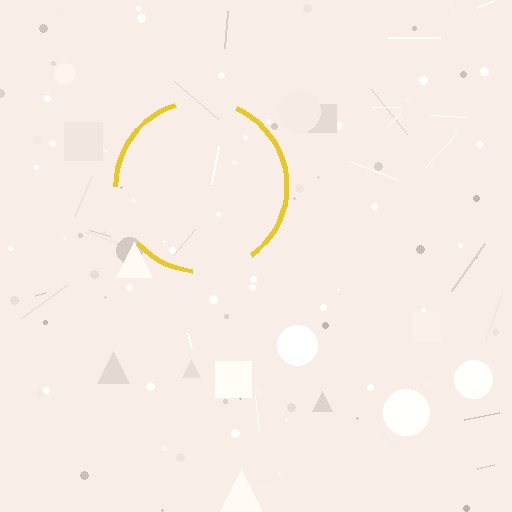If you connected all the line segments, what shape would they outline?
They would outline a circle.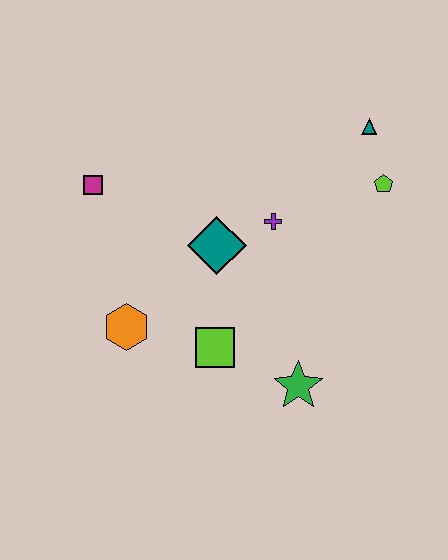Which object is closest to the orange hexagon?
The lime square is closest to the orange hexagon.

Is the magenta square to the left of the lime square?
Yes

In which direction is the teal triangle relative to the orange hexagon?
The teal triangle is to the right of the orange hexagon.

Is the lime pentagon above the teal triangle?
No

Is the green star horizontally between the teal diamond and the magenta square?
No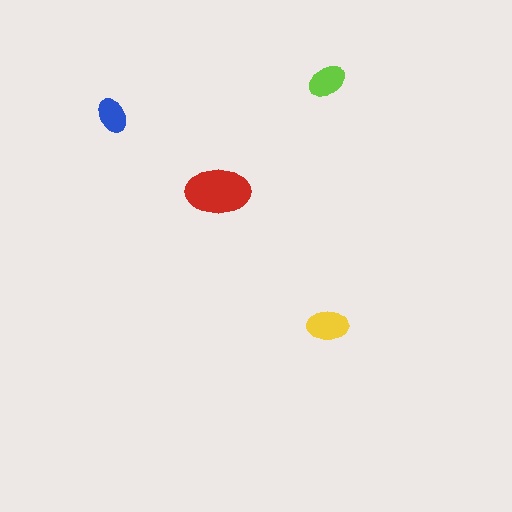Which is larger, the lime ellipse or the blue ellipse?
The lime one.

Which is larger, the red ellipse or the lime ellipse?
The red one.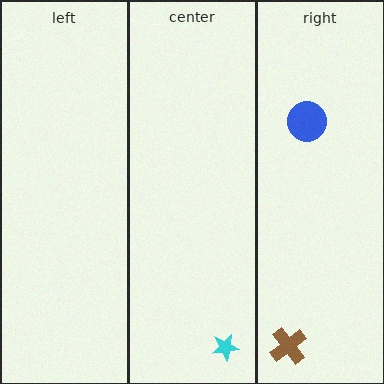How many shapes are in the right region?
2.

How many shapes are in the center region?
1.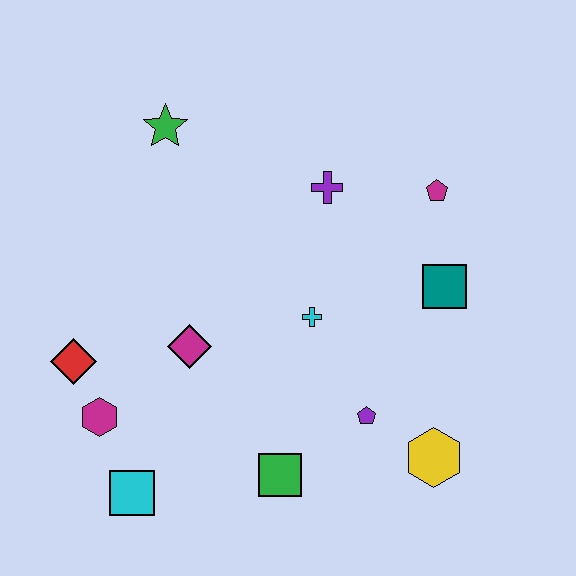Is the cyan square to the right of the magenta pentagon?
No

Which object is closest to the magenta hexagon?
The red diamond is closest to the magenta hexagon.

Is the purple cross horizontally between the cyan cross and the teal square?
Yes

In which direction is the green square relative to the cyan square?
The green square is to the right of the cyan square.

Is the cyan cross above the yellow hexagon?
Yes